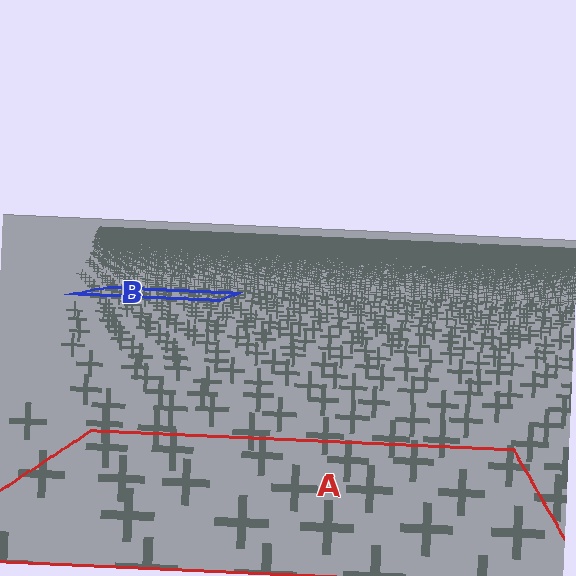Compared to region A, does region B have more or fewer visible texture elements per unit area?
Region B has more texture elements per unit area — they are packed more densely because it is farther away.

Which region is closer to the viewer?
Region A is closer. The texture elements there are larger and more spread out.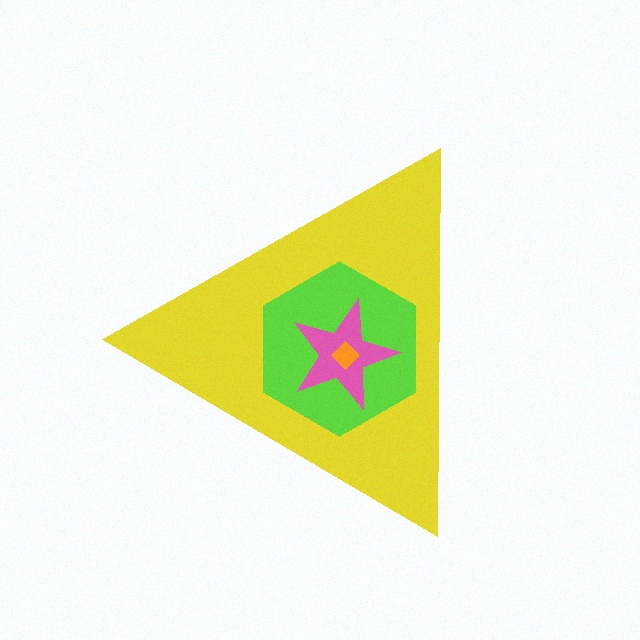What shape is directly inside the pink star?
The orange diamond.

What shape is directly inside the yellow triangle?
The lime hexagon.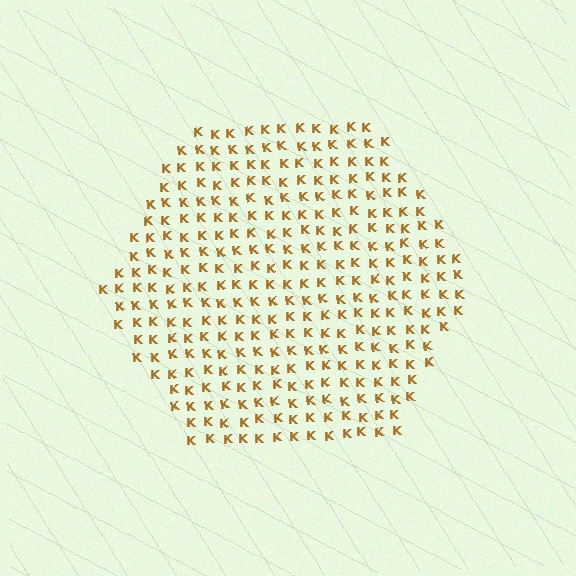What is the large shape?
The large shape is a hexagon.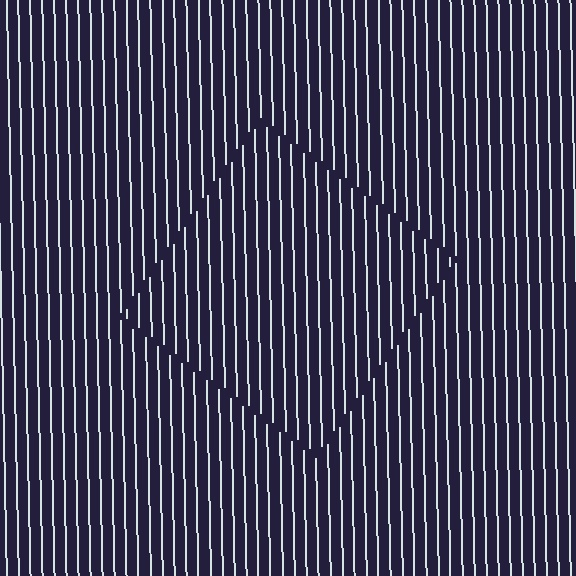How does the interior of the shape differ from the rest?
The interior of the shape contains the same grating, shifted by half a period — the contour is defined by the phase discontinuity where line-ends from the inner and outer gratings abut.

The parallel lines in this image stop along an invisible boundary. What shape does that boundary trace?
An illusory square. The interior of the shape contains the same grating, shifted by half a period — the contour is defined by the phase discontinuity where line-ends from the inner and outer gratings abut.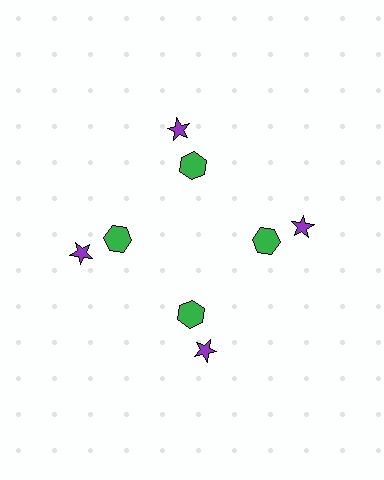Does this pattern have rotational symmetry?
Yes, this pattern has 4-fold rotational symmetry. It looks the same after rotating 90 degrees around the center.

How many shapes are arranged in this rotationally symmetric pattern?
There are 8 shapes, arranged in 4 groups of 2.